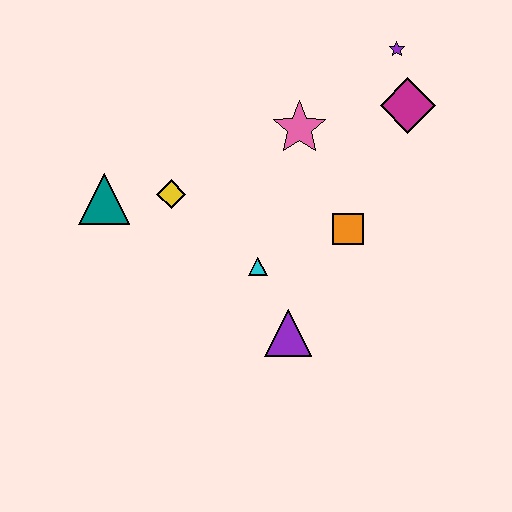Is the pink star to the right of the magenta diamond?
No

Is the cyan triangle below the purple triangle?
No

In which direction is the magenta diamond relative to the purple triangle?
The magenta diamond is above the purple triangle.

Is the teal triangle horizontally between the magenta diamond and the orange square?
No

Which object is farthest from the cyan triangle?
The purple star is farthest from the cyan triangle.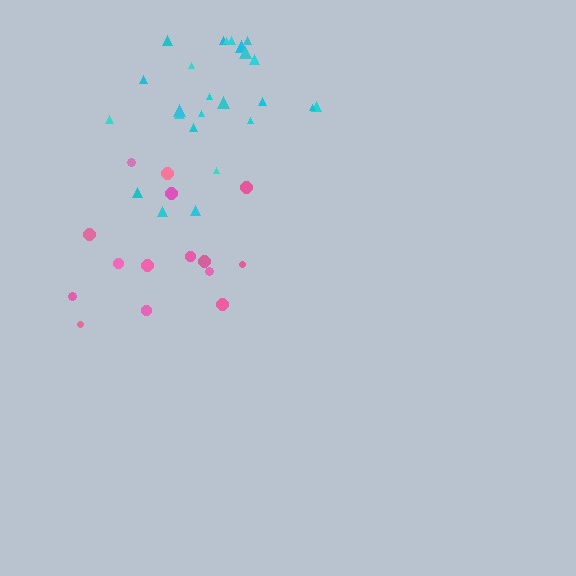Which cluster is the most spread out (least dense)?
Pink.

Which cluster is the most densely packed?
Cyan.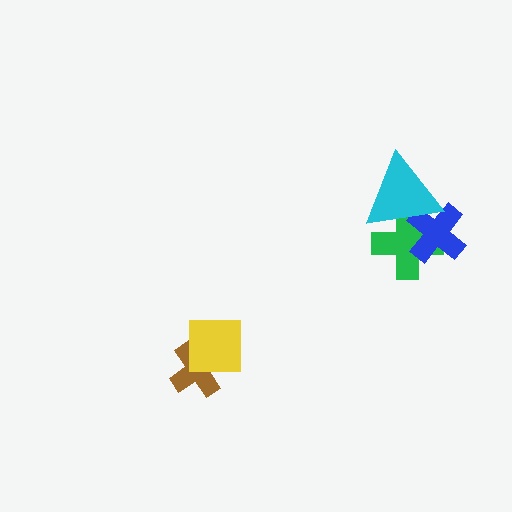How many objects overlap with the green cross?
2 objects overlap with the green cross.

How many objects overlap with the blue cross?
2 objects overlap with the blue cross.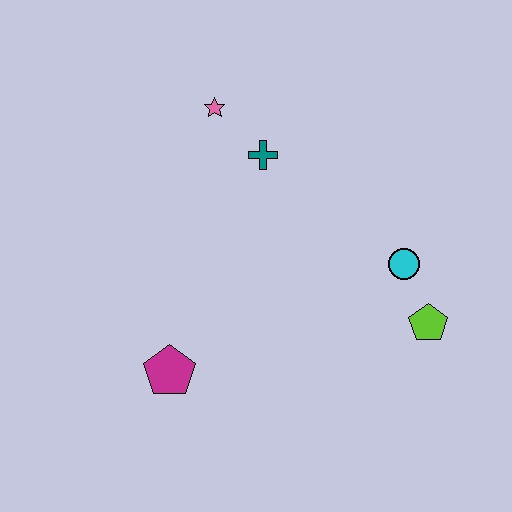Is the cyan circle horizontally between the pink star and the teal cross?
No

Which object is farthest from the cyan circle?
The magenta pentagon is farthest from the cyan circle.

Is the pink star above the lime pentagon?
Yes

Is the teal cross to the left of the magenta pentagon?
No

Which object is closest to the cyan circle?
The lime pentagon is closest to the cyan circle.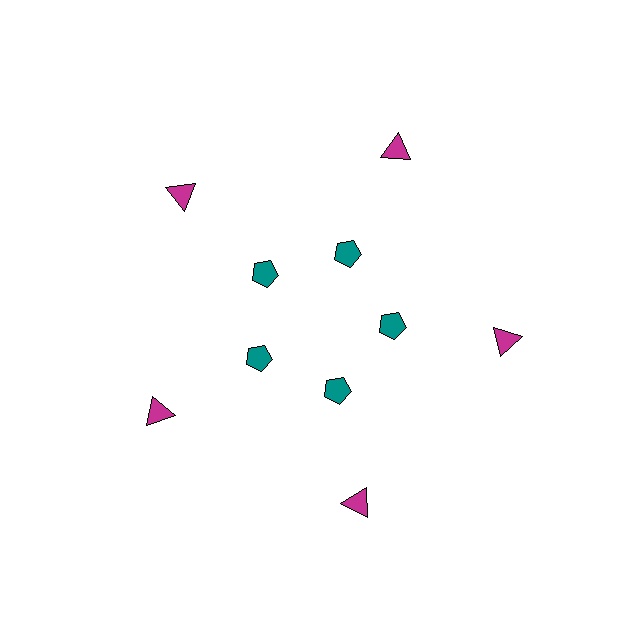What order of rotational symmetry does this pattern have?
This pattern has 5-fold rotational symmetry.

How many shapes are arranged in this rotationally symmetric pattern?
There are 10 shapes, arranged in 5 groups of 2.